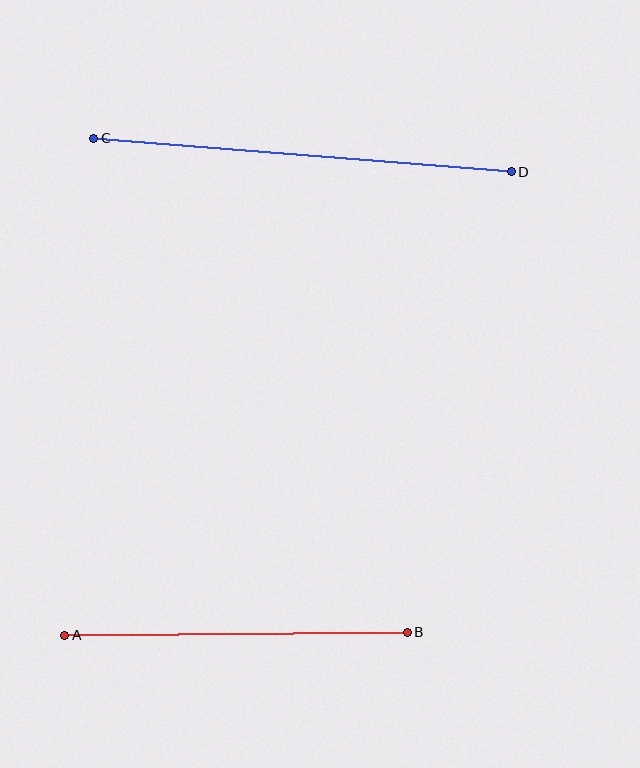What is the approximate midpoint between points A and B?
The midpoint is at approximately (236, 634) pixels.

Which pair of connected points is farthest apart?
Points C and D are farthest apart.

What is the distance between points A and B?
The distance is approximately 342 pixels.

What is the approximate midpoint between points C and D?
The midpoint is at approximately (303, 155) pixels.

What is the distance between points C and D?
The distance is approximately 419 pixels.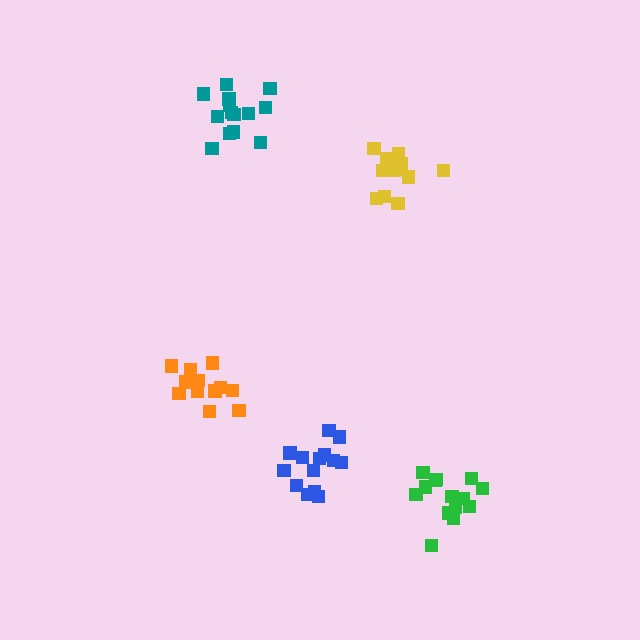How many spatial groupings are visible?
There are 5 spatial groupings.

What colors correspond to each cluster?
The clusters are colored: orange, green, yellow, teal, blue.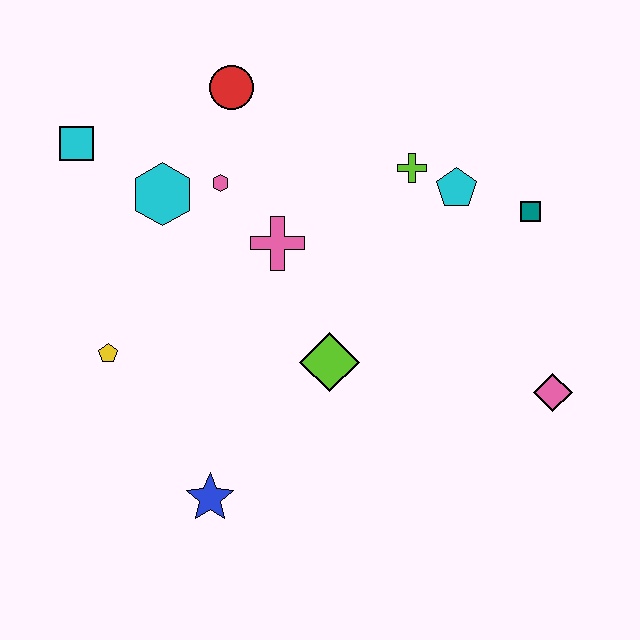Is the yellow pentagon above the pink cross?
No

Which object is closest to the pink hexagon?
The cyan hexagon is closest to the pink hexagon.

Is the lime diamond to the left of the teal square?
Yes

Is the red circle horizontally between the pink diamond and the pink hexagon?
Yes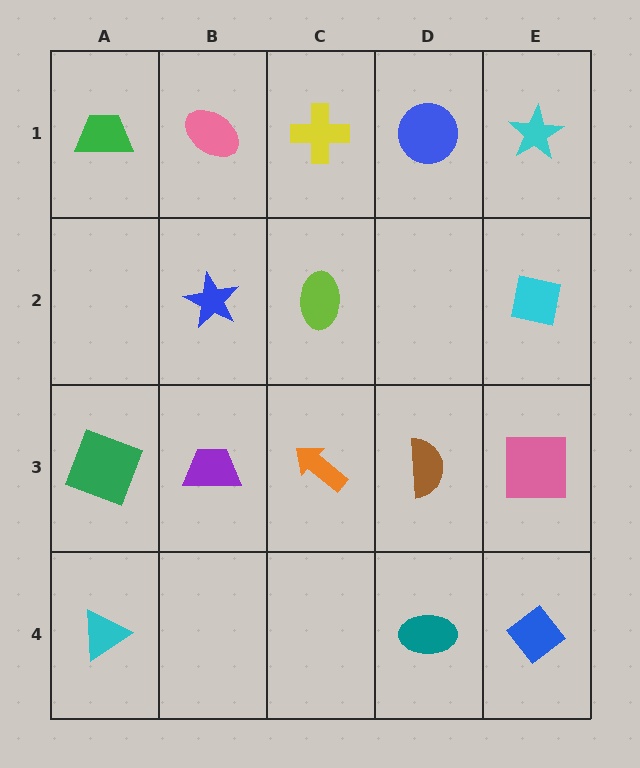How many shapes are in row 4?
3 shapes.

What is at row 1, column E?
A cyan star.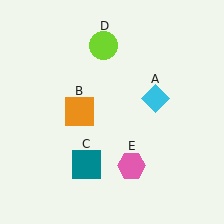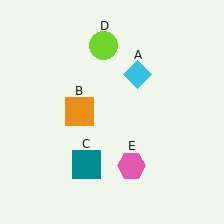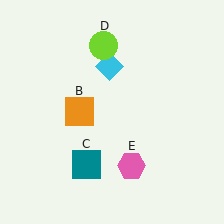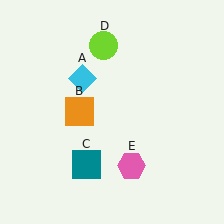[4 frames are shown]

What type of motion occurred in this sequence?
The cyan diamond (object A) rotated counterclockwise around the center of the scene.